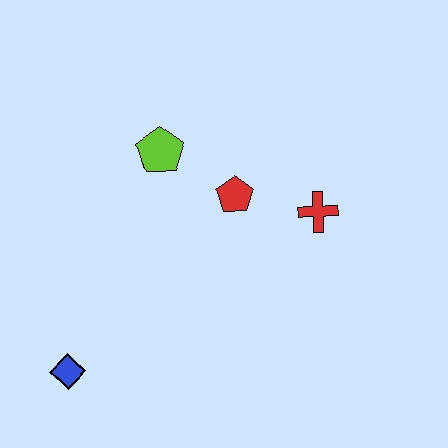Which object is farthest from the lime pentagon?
The blue diamond is farthest from the lime pentagon.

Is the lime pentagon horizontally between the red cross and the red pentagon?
No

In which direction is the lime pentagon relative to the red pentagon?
The lime pentagon is to the left of the red pentagon.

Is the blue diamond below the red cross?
Yes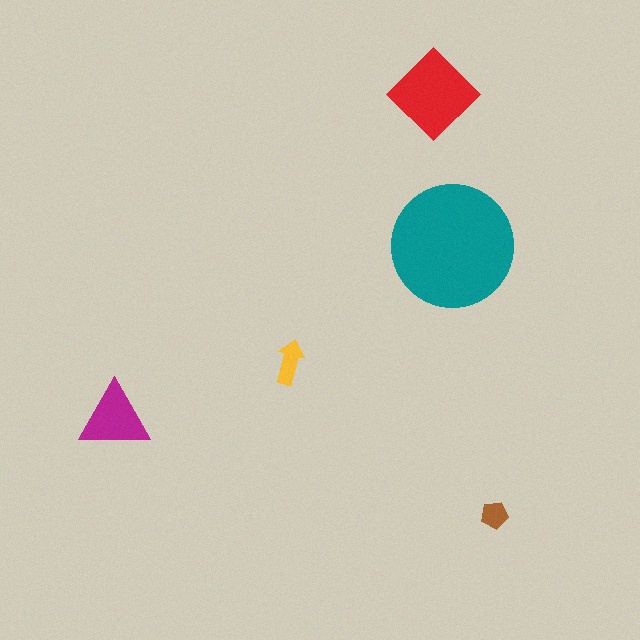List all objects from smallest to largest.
The brown pentagon, the yellow arrow, the magenta triangle, the red diamond, the teal circle.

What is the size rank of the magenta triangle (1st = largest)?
3rd.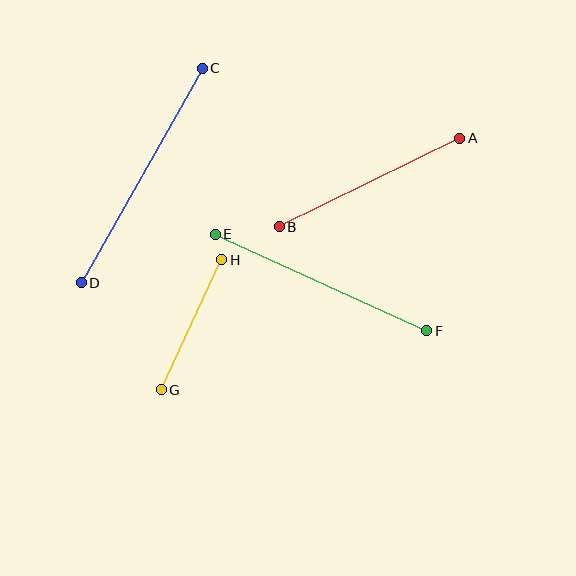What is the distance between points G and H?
The distance is approximately 144 pixels.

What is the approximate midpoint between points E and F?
The midpoint is at approximately (321, 283) pixels.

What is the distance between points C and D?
The distance is approximately 246 pixels.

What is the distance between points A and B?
The distance is approximately 201 pixels.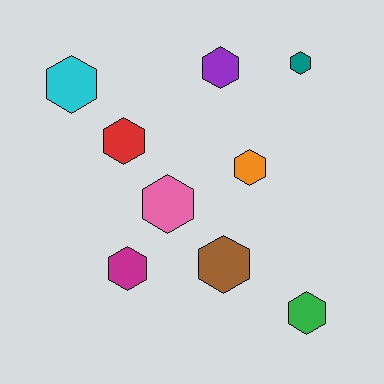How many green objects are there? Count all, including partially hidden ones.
There is 1 green object.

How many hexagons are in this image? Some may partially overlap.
There are 9 hexagons.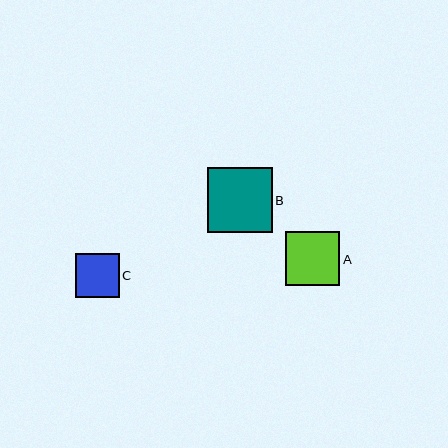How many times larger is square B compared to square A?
Square B is approximately 1.2 times the size of square A.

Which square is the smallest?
Square C is the smallest with a size of approximately 44 pixels.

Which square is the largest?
Square B is the largest with a size of approximately 64 pixels.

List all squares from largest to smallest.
From largest to smallest: B, A, C.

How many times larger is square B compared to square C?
Square B is approximately 1.5 times the size of square C.